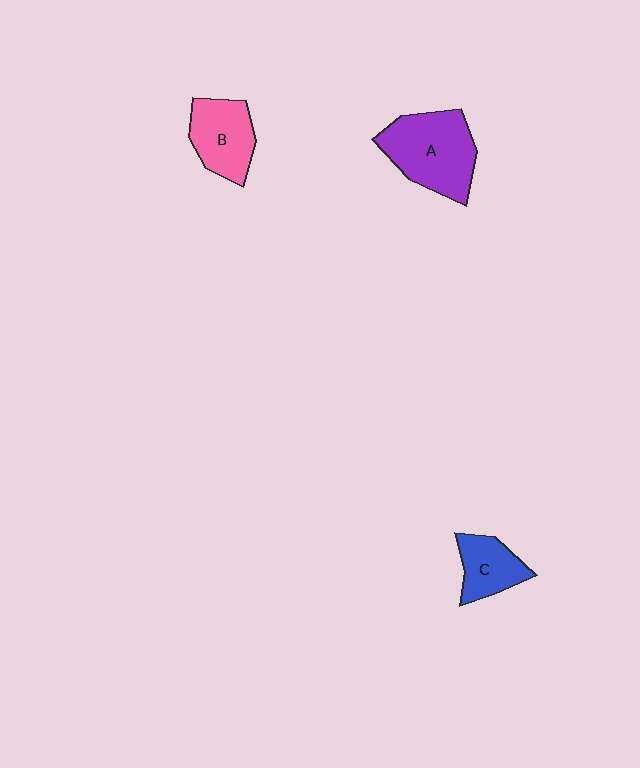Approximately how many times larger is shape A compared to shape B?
Approximately 1.4 times.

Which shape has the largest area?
Shape A (purple).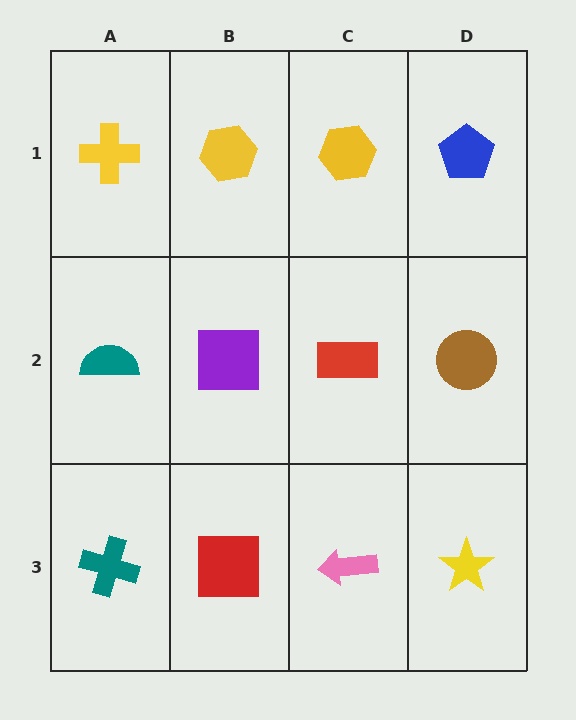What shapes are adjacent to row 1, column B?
A purple square (row 2, column B), a yellow cross (row 1, column A), a yellow hexagon (row 1, column C).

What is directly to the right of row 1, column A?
A yellow hexagon.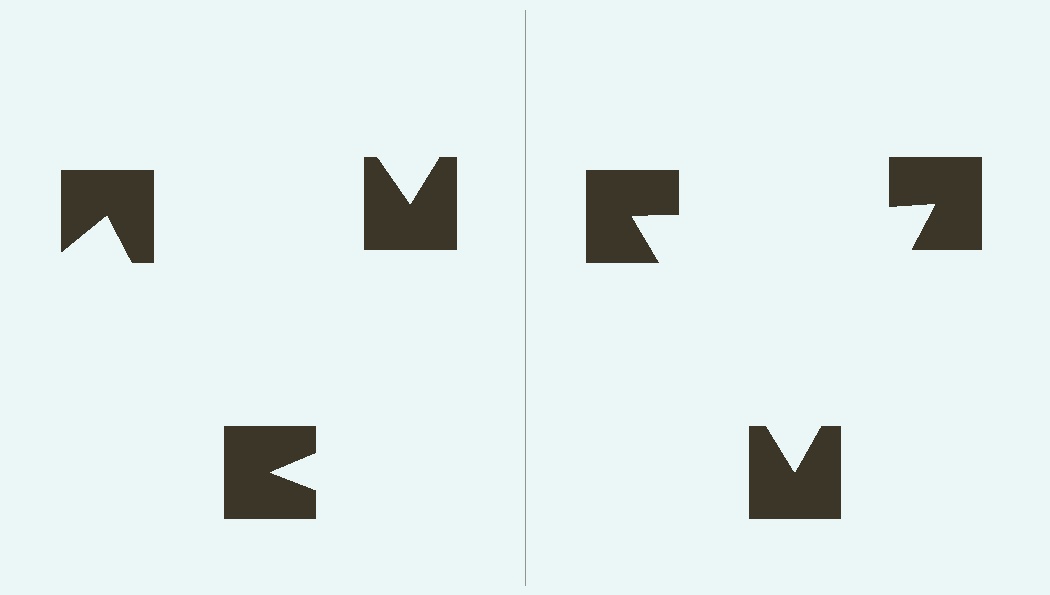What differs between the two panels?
The notched squares are positioned identically on both sides; only the wedge orientations differ. On the right they align to a triangle; on the left they are misaligned.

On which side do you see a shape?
An illusory triangle appears on the right side. On the left side the wedge cuts are rotated, so no coherent shape forms.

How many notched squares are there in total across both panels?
6 — 3 on each side.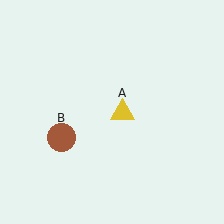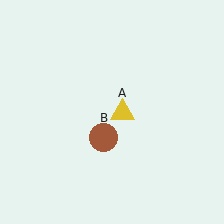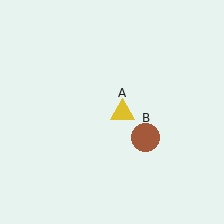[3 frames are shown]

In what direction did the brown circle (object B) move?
The brown circle (object B) moved right.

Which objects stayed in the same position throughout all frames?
Yellow triangle (object A) remained stationary.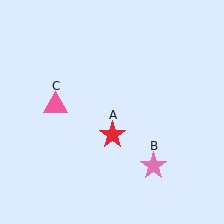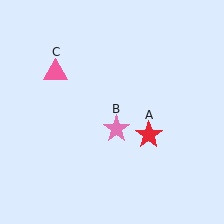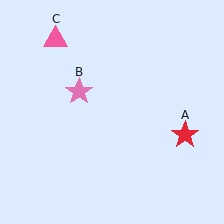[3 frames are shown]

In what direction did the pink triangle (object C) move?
The pink triangle (object C) moved up.